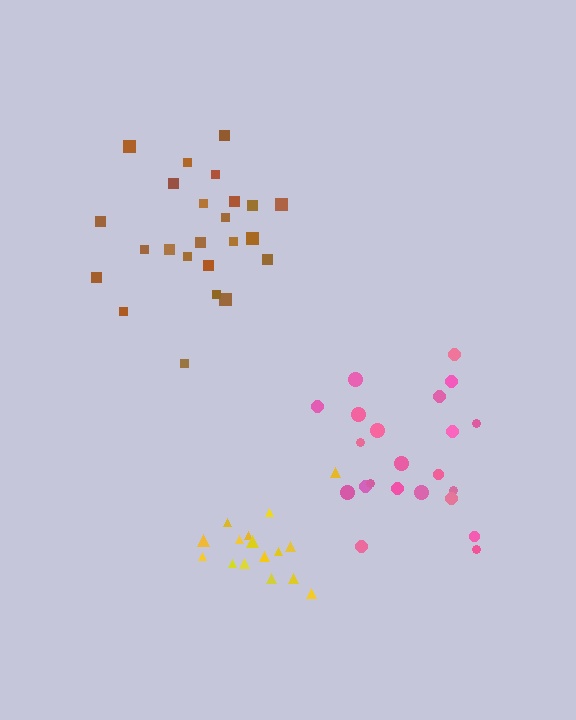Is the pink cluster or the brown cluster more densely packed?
Brown.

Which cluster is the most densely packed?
Yellow.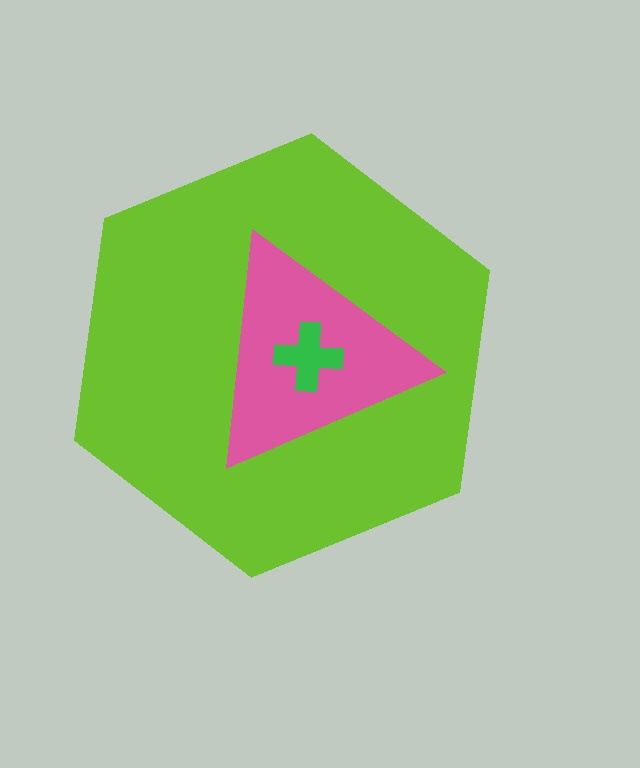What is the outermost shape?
The lime hexagon.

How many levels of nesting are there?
3.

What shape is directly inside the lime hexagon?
The pink triangle.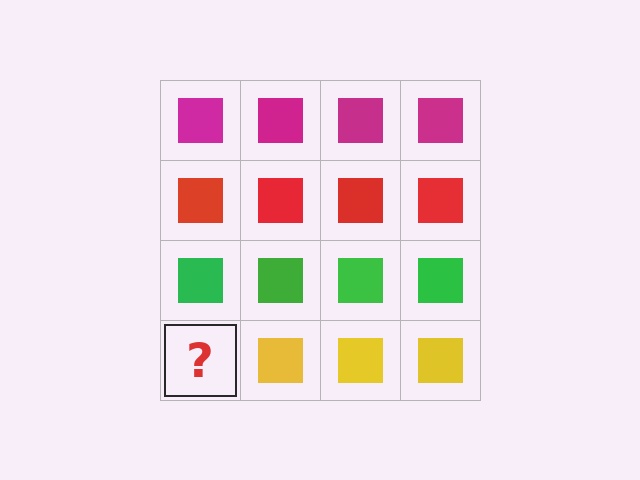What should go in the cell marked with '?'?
The missing cell should contain a yellow square.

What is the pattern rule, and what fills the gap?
The rule is that each row has a consistent color. The gap should be filled with a yellow square.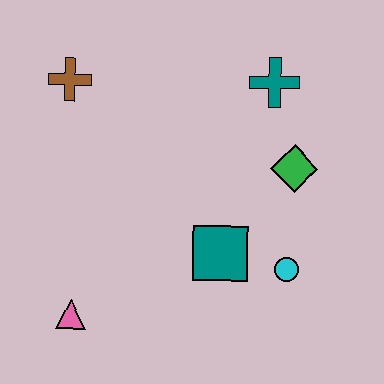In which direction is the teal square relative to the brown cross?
The teal square is below the brown cross.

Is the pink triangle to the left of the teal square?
Yes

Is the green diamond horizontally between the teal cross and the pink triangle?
No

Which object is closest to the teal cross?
The green diamond is closest to the teal cross.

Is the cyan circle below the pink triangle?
No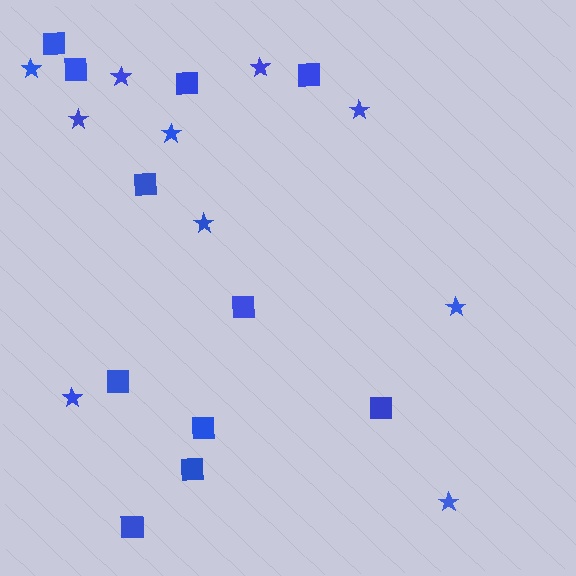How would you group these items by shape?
There are 2 groups: one group of stars (10) and one group of squares (11).